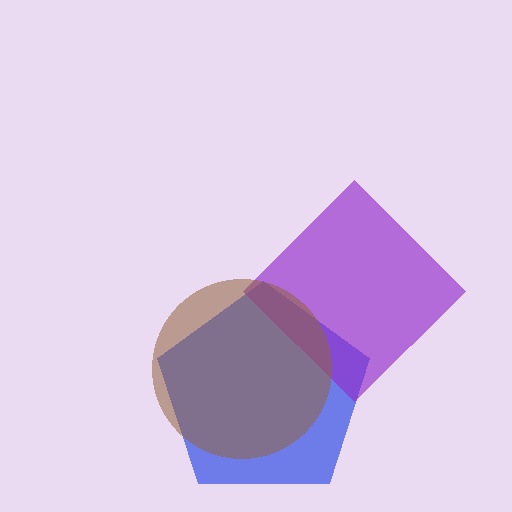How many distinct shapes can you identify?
There are 3 distinct shapes: a blue pentagon, a purple diamond, a brown circle.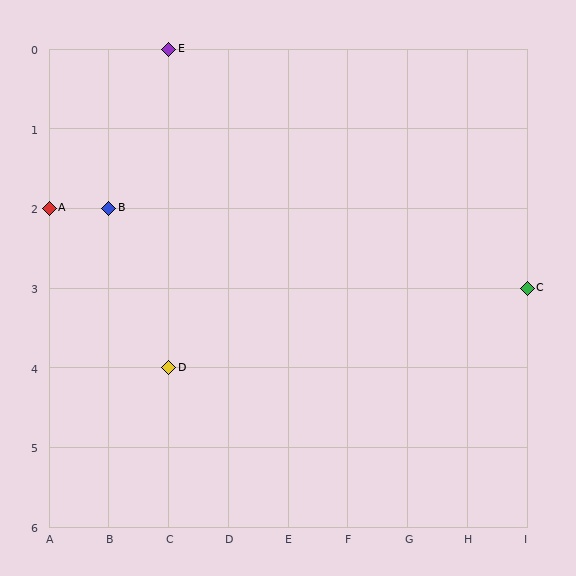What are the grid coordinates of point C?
Point C is at grid coordinates (I, 3).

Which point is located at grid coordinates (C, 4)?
Point D is at (C, 4).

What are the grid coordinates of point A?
Point A is at grid coordinates (A, 2).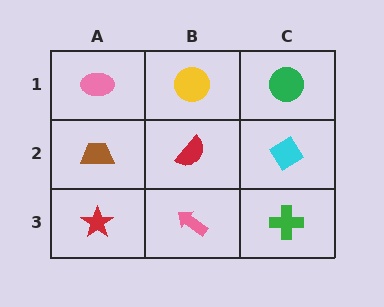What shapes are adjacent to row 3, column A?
A brown trapezoid (row 2, column A), a pink arrow (row 3, column B).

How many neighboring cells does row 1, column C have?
2.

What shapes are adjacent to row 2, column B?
A yellow circle (row 1, column B), a pink arrow (row 3, column B), a brown trapezoid (row 2, column A), a cyan diamond (row 2, column C).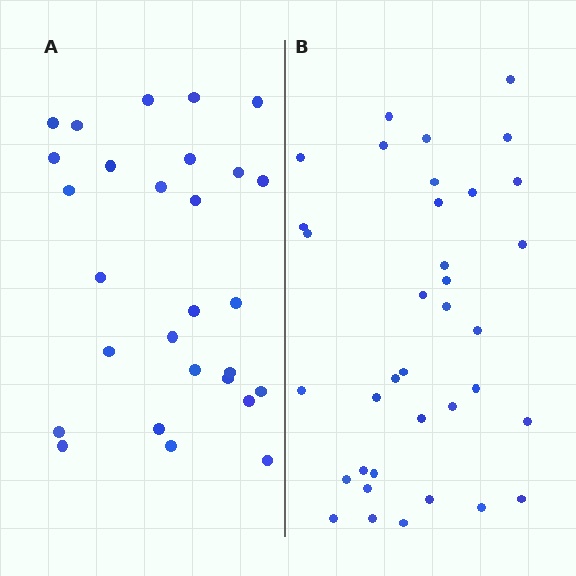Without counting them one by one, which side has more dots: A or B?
Region B (the right region) has more dots.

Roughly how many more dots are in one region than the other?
Region B has roughly 8 or so more dots than region A.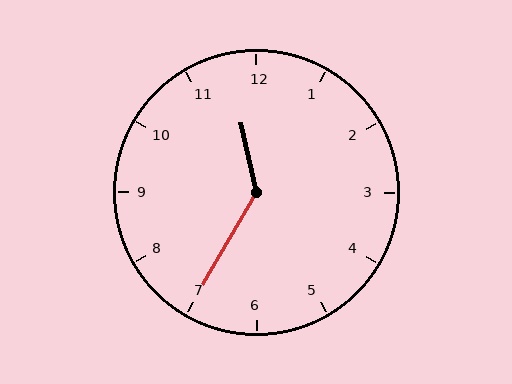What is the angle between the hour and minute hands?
Approximately 138 degrees.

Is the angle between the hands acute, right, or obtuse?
It is obtuse.